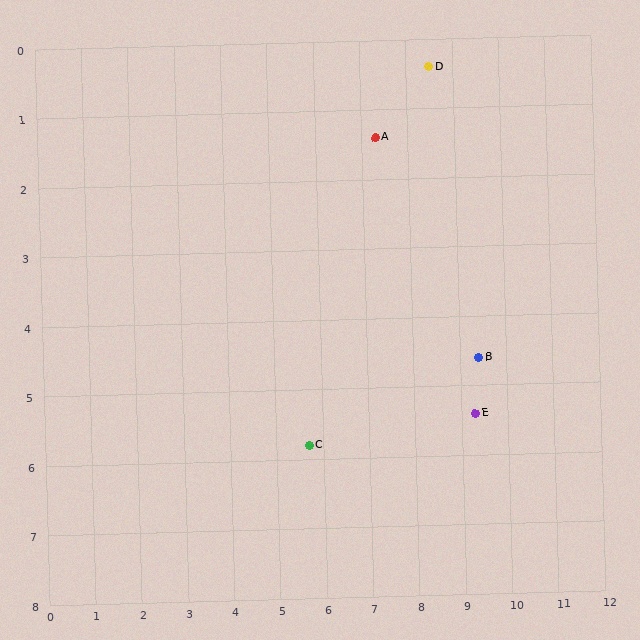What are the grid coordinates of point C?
Point C is at approximately (5.7, 5.8).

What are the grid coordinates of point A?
Point A is at approximately (7.3, 1.4).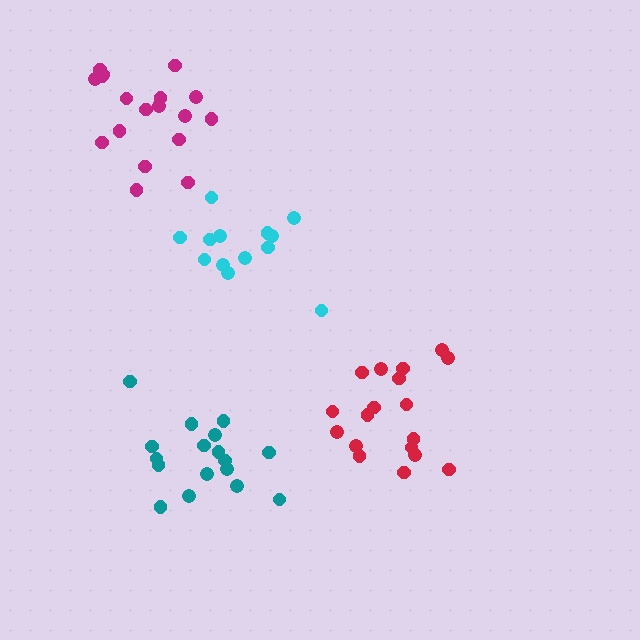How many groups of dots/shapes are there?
There are 4 groups.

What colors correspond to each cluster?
The clusters are colored: red, cyan, magenta, teal.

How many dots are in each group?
Group 1: 18 dots, Group 2: 13 dots, Group 3: 18 dots, Group 4: 17 dots (66 total).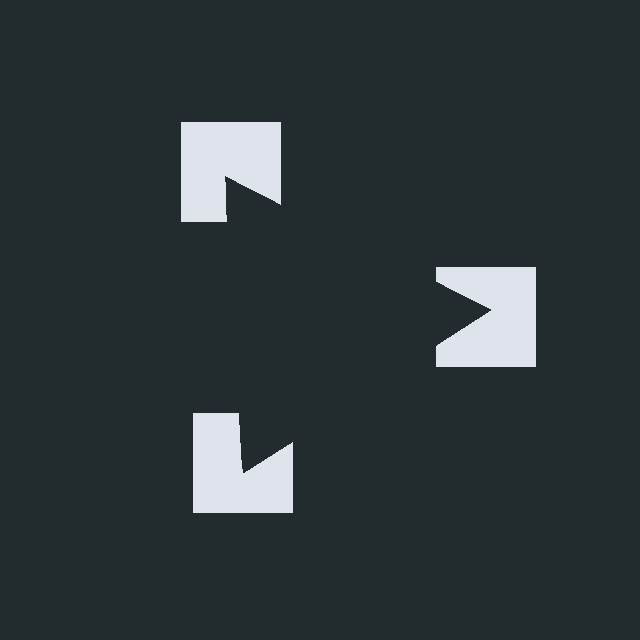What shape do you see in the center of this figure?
An illusory triangle — its edges are inferred from the aligned wedge cuts in the notched squares, not physically drawn.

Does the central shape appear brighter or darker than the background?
It typically appears slightly darker than the background, even though no actual brightness change is drawn.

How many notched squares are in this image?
There are 3 — one at each vertex of the illusory triangle.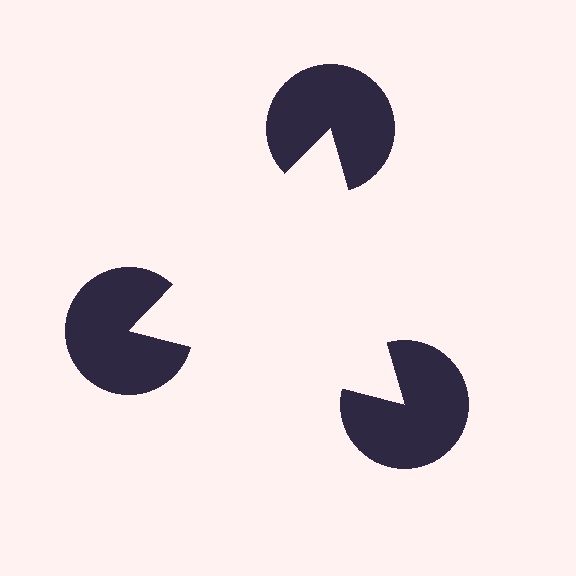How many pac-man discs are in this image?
There are 3 — one at each vertex of the illusory triangle.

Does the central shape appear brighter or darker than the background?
It typically appears slightly brighter than the background, even though no actual brightness change is drawn.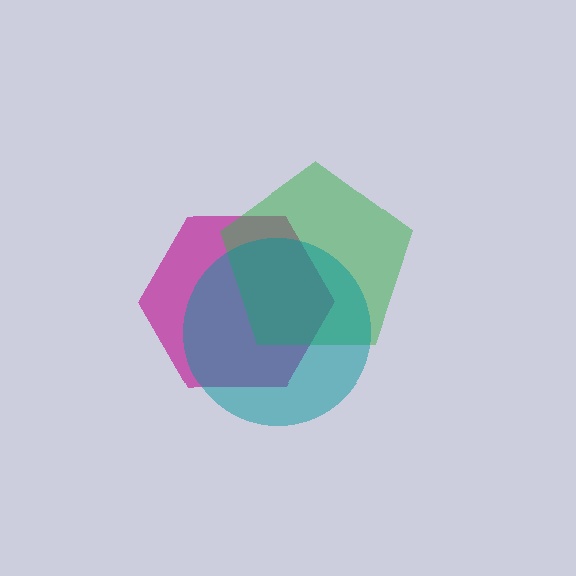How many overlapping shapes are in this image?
There are 3 overlapping shapes in the image.